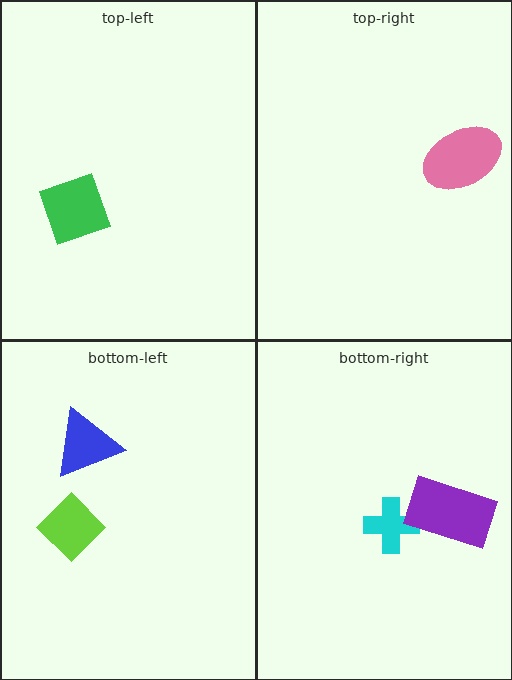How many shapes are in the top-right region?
1.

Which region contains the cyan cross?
The bottom-right region.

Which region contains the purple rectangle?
The bottom-right region.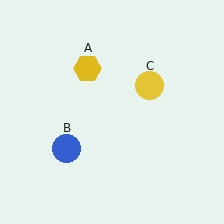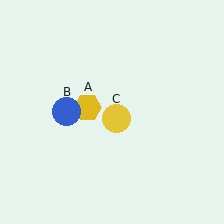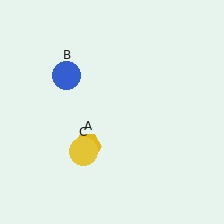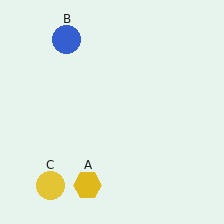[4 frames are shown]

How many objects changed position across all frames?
3 objects changed position: yellow hexagon (object A), blue circle (object B), yellow circle (object C).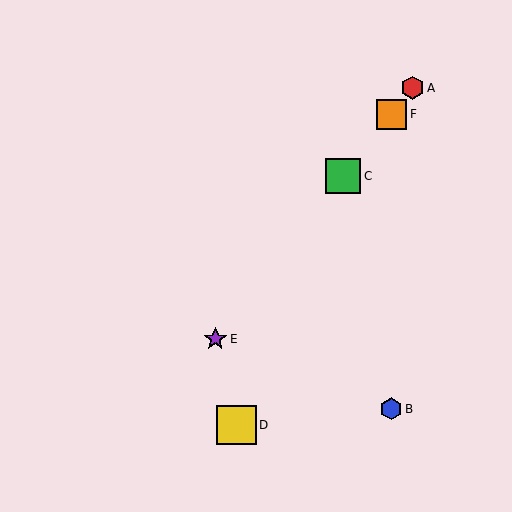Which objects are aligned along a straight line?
Objects A, C, E, F are aligned along a straight line.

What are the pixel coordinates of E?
Object E is at (215, 339).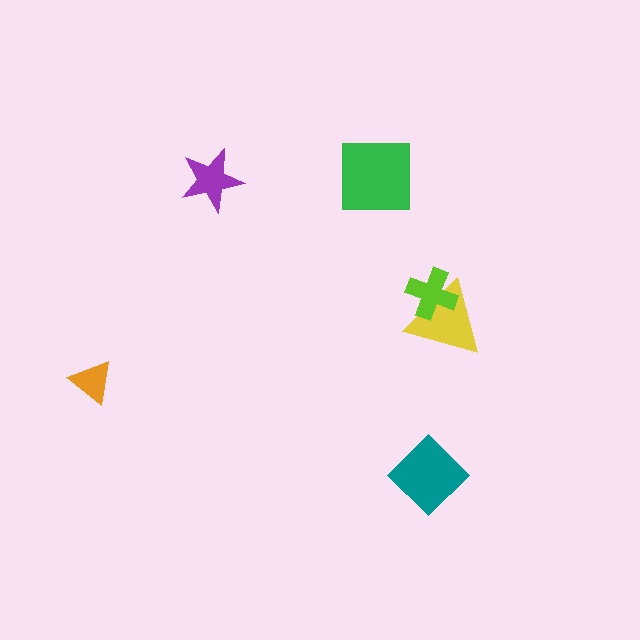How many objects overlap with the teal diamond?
0 objects overlap with the teal diamond.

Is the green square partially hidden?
No, no other shape covers it.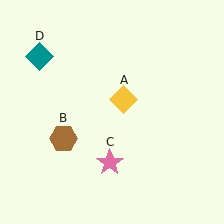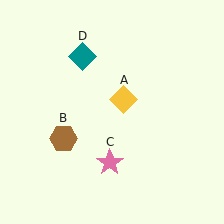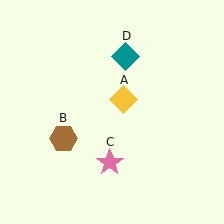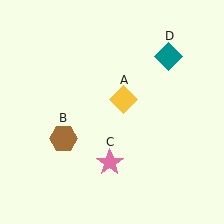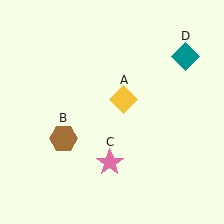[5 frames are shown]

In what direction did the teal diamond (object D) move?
The teal diamond (object D) moved right.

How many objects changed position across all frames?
1 object changed position: teal diamond (object D).